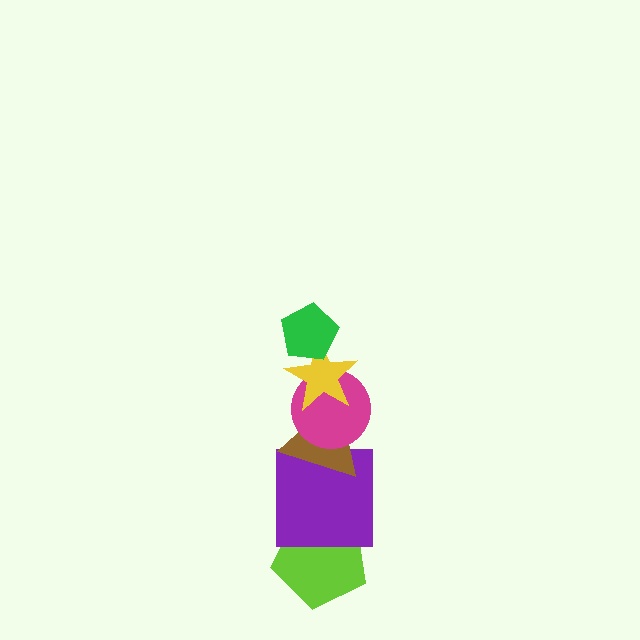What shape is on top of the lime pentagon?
The purple square is on top of the lime pentagon.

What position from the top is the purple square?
The purple square is 5th from the top.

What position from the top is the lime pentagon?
The lime pentagon is 6th from the top.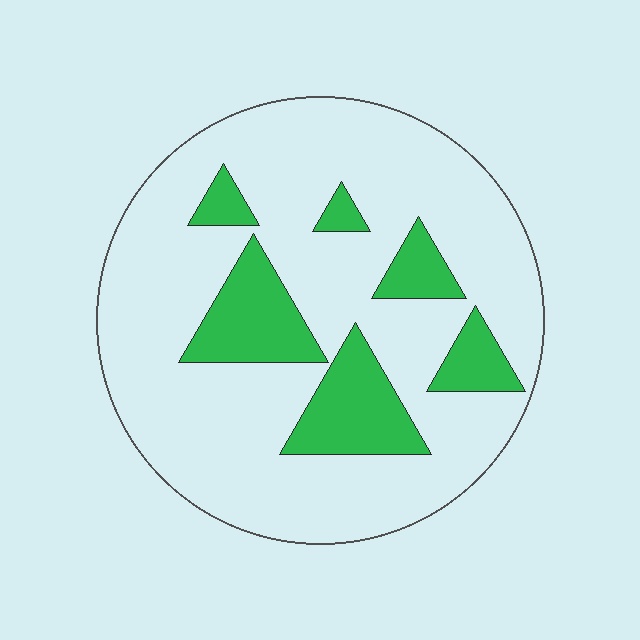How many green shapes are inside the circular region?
6.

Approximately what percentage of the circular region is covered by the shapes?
Approximately 20%.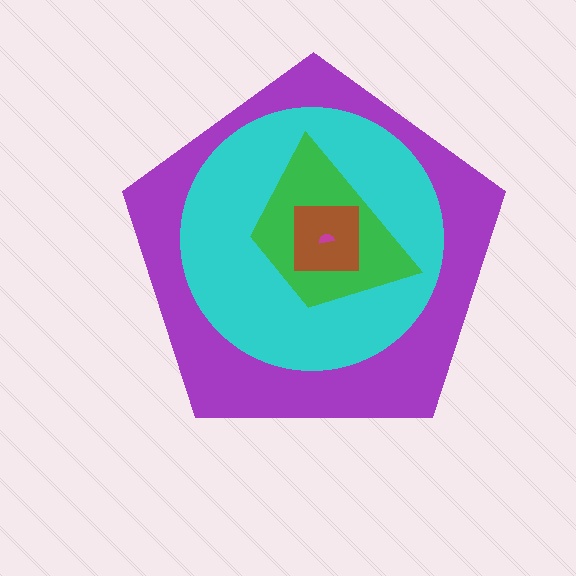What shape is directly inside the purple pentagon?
The cyan circle.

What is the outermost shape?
The purple pentagon.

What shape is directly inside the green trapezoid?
The brown square.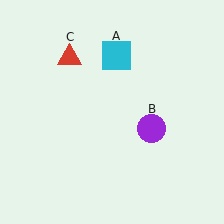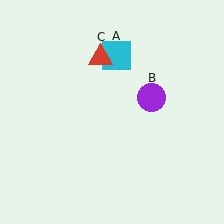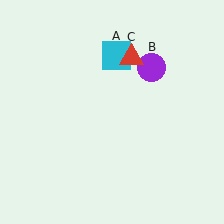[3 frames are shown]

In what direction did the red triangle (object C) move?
The red triangle (object C) moved right.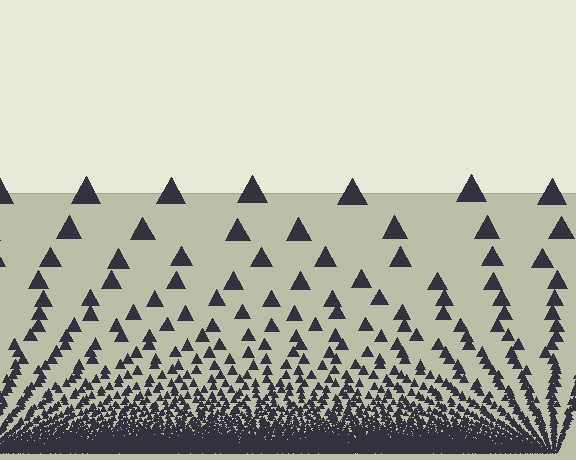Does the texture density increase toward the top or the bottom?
Density increases toward the bottom.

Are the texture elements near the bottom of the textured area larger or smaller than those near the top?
Smaller. The gradient is inverted — elements near the bottom are smaller and denser.